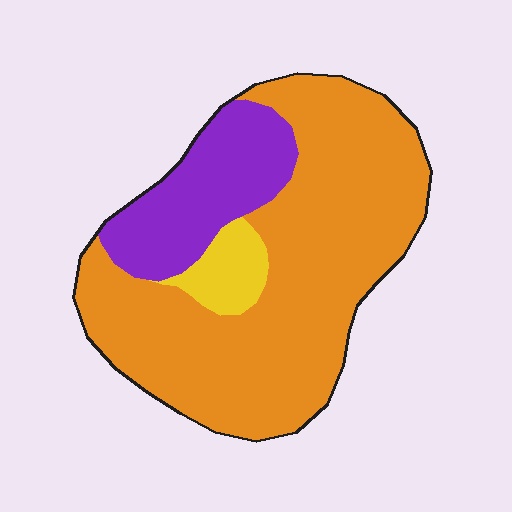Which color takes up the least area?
Yellow, at roughly 5%.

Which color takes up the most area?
Orange, at roughly 70%.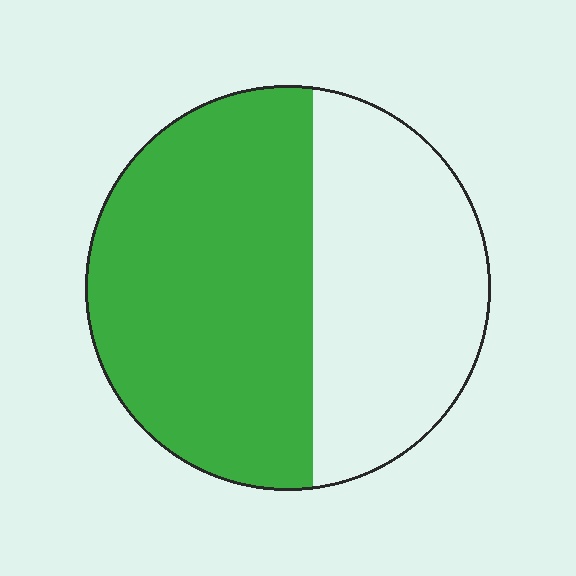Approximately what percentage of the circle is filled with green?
Approximately 60%.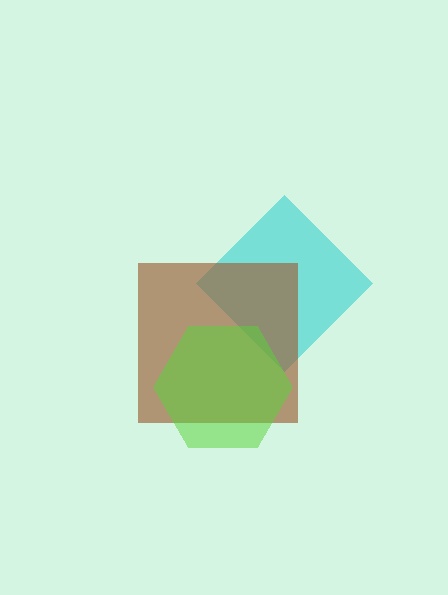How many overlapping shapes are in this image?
There are 3 overlapping shapes in the image.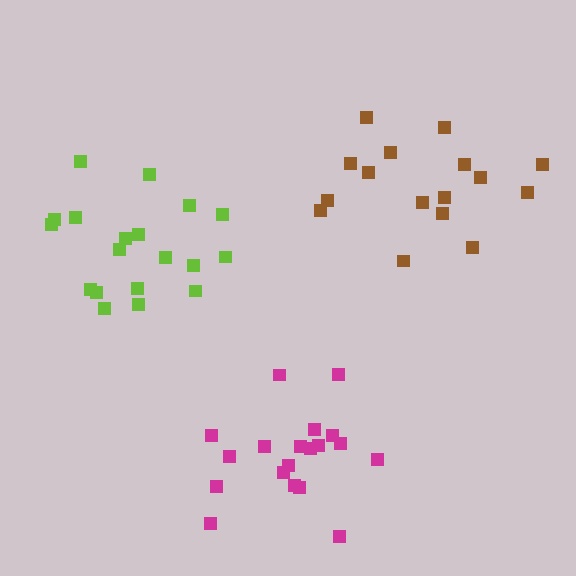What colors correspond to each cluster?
The clusters are colored: lime, brown, magenta.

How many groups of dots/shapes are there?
There are 3 groups.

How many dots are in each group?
Group 1: 19 dots, Group 2: 16 dots, Group 3: 19 dots (54 total).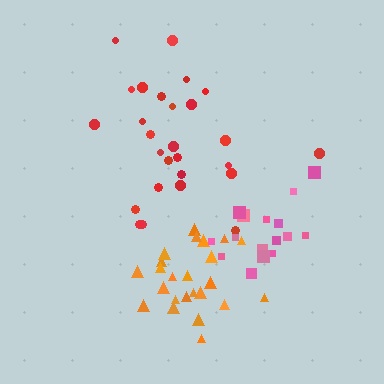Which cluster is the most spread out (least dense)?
Red.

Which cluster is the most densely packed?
Pink.